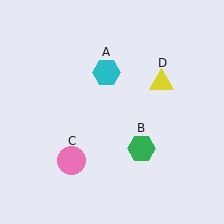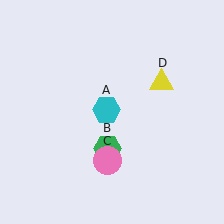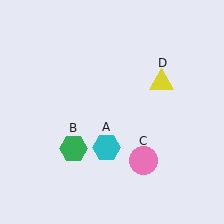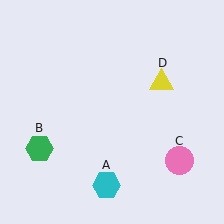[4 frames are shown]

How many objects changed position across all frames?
3 objects changed position: cyan hexagon (object A), green hexagon (object B), pink circle (object C).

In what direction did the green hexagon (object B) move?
The green hexagon (object B) moved left.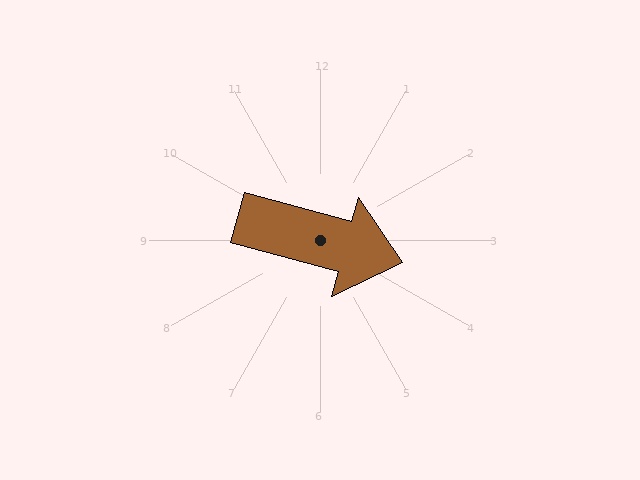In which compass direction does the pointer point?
East.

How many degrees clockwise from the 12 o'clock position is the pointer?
Approximately 105 degrees.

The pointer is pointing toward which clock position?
Roughly 4 o'clock.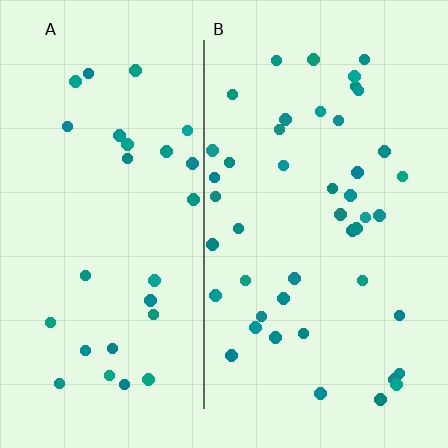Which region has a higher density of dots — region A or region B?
B (the right).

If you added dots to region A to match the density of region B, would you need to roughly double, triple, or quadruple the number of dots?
Approximately double.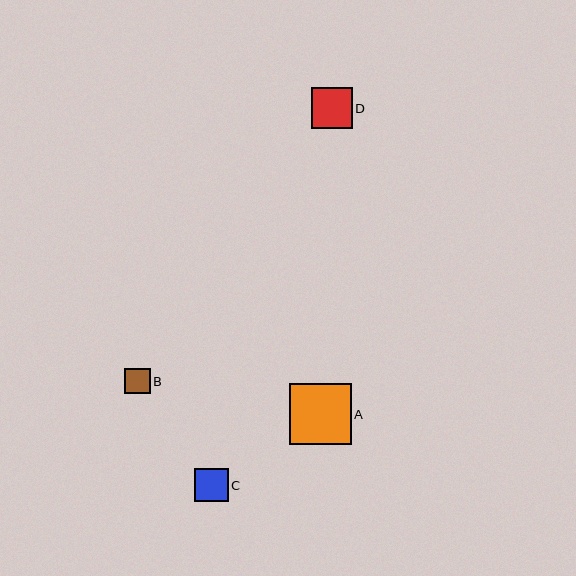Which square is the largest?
Square A is the largest with a size of approximately 61 pixels.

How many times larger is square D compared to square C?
Square D is approximately 1.2 times the size of square C.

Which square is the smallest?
Square B is the smallest with a size of approximately 26 pixels.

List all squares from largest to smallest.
From largest to smallest: A, D, C, B.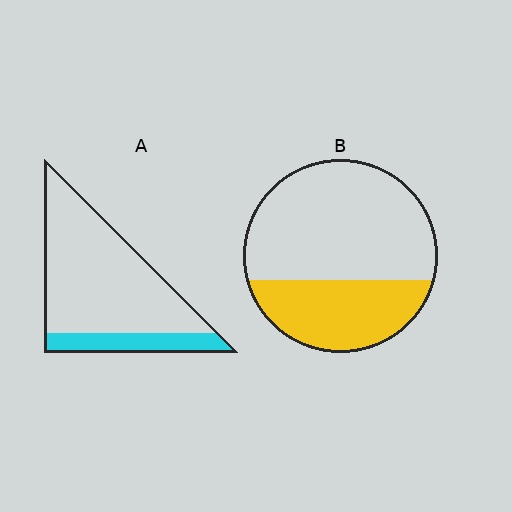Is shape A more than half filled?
No.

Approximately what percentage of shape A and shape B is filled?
A is approximately 20% and B is approximately 35%.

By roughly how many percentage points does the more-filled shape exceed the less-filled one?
By roughly 15 percentage points (B over A).